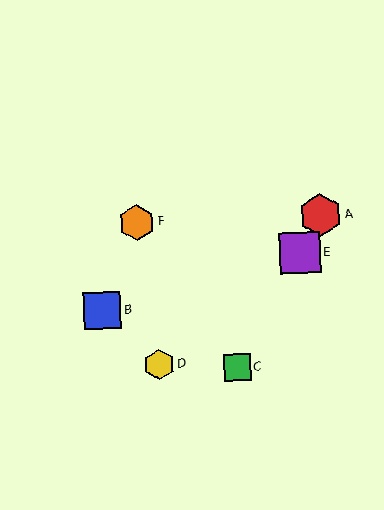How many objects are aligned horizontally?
2 objects (A, F) are aligned horizontally.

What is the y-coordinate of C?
Object C is at y≈367.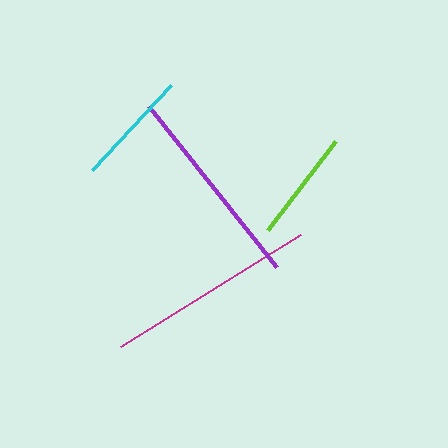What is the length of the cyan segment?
The cyan segment is approximately 117 pixels long.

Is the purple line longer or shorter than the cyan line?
The purple line is longer than the cyan line.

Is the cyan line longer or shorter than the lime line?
The cyan line is longer than the lime line.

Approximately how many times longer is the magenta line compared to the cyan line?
The magenta line is approximately 1.8 times the length of the cyan line.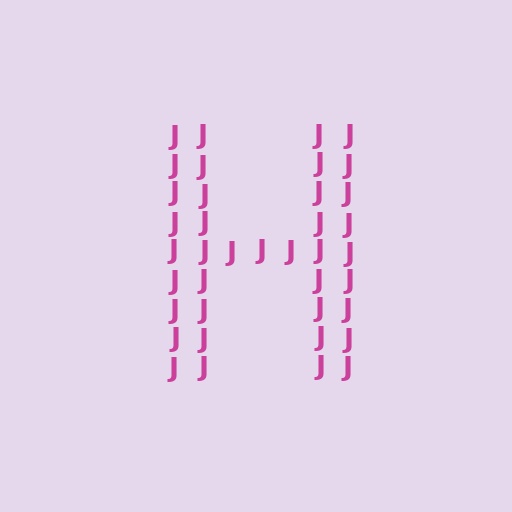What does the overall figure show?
The overall figure shows the letter H.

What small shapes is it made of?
It is made of small letter J's.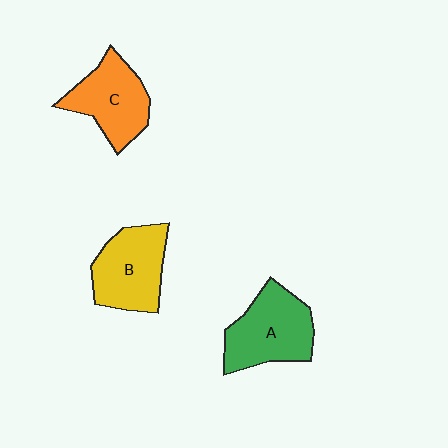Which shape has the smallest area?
Shape C (orange).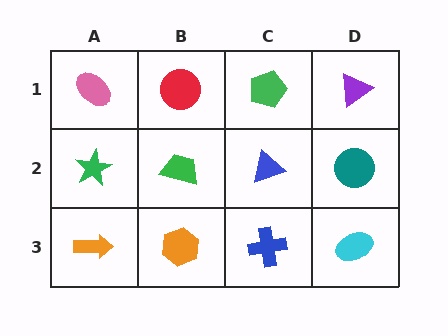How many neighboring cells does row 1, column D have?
2.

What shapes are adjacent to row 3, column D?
A teal circle (row 2, column D), a blue cross (row 3, column C).